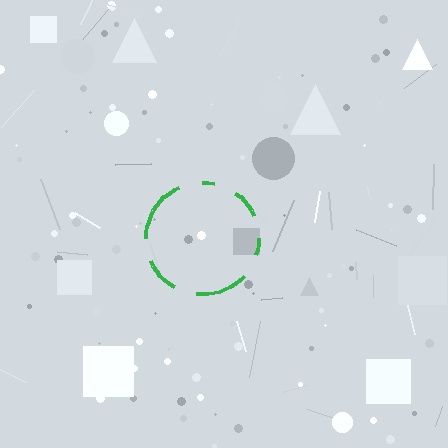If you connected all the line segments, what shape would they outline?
They would outline a circle.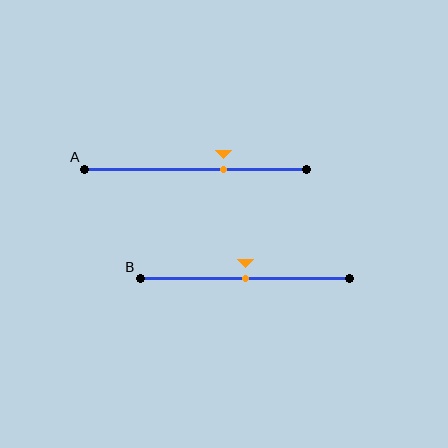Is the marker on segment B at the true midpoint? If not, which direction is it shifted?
Yes, the marker on segment B is at the true midpoint.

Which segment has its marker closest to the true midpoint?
Segment B has its marker closest to the true midpoint.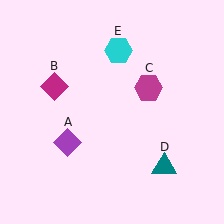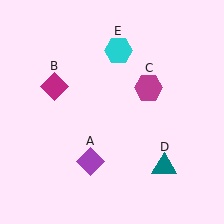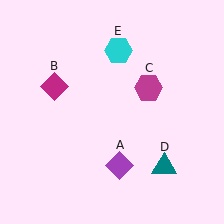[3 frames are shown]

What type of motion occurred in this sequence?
The purple diamond (object A) rotated counterclockwise around the center of the scene.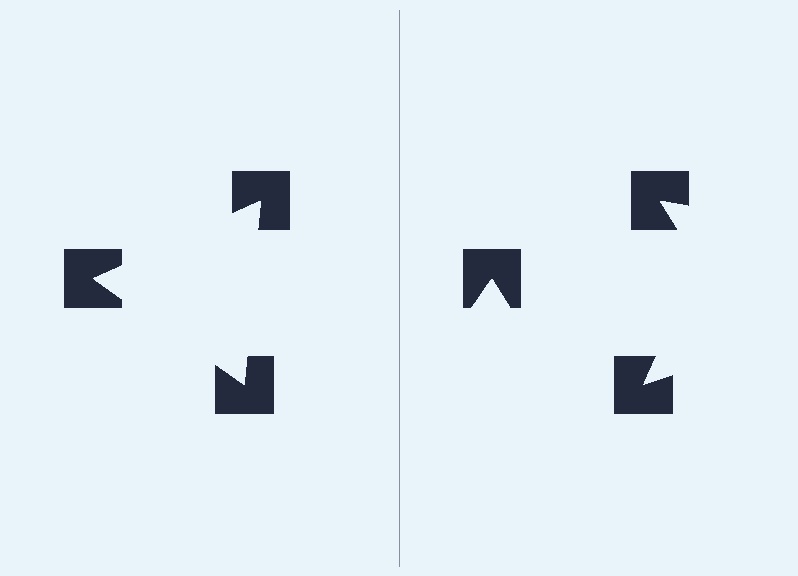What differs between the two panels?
The notched squares are positioned identically on both sides; only the wedge orientations differ. On the left they align to a triangle; on the right they are misaligned.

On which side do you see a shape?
An illusory triangle appears on the left side. On the right side the wedge cuts are rotated, so no coherent shape forms.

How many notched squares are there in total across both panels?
6 — 3 on each side.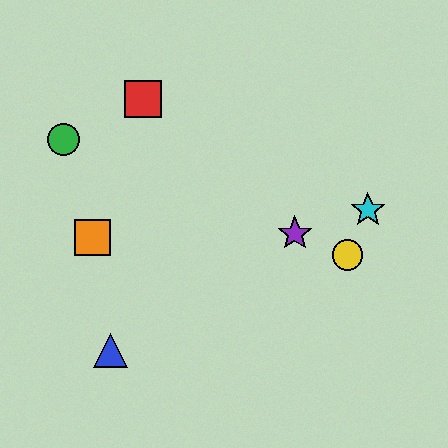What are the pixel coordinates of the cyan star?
The cyan star is at (368, 210).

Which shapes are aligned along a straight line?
The green circle, the yellow circle, the purple star are aligned along a straight line.